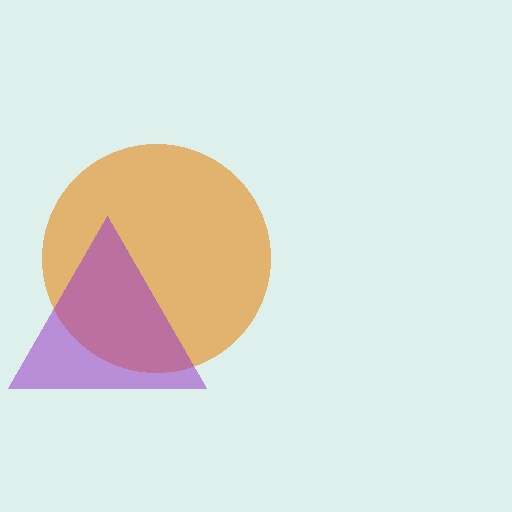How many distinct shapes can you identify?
There are 2 distinct shapes: an orange circle, a purple triangle.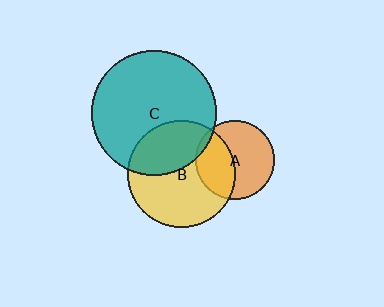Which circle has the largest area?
Circle C (teal).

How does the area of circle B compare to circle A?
Approximately 1.9 times.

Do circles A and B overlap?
Yes.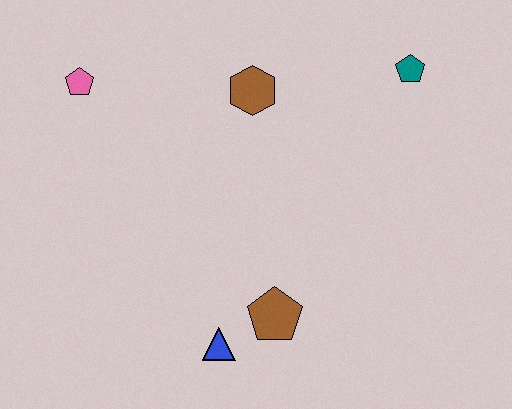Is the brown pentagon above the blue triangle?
Yes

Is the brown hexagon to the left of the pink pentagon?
No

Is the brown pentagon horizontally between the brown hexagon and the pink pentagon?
No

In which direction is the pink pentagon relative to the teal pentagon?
The pink pentagon is to the left of the teal pentagon.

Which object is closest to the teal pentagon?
The brown hexagon is closest to the teal pentagon.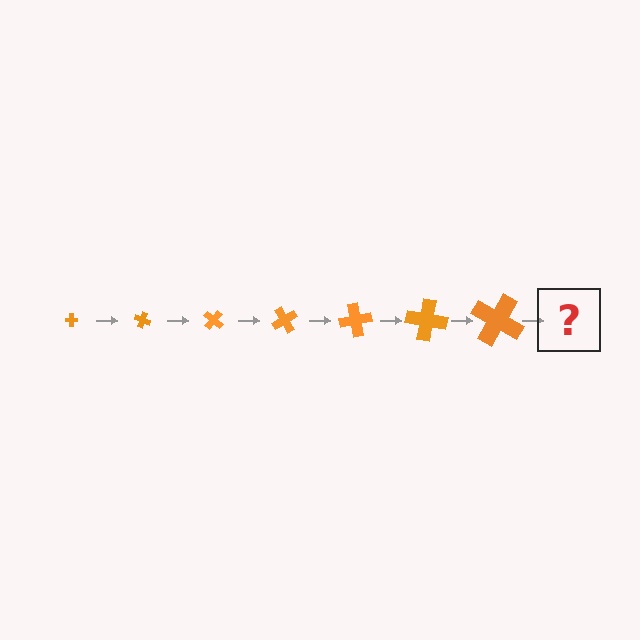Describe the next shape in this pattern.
It should be a cross, larger than the previous one and rotated 140 degrees from the start.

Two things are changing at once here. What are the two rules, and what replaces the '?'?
The two rules are that the cross grows larger each step and it rotates 20 degrees each step. The '?' should be a cross, larger than the previous one and rotated 140 degrees from the start.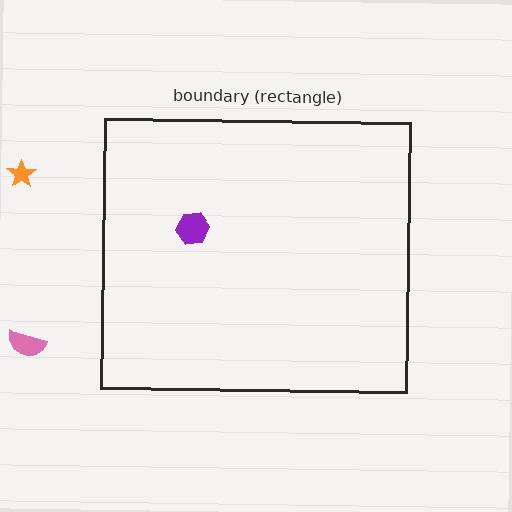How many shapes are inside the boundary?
1 inside, 2 outside.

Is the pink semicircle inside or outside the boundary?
Outside.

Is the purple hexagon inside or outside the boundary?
Inside.